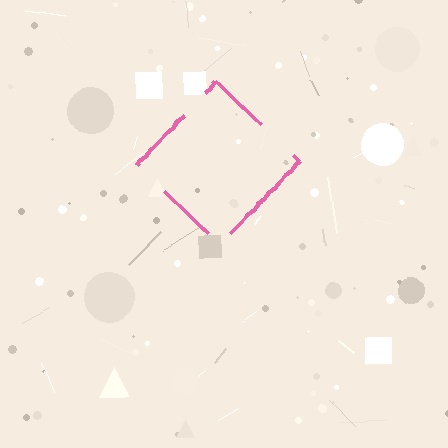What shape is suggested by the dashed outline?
The dashed outline suggests a diamond.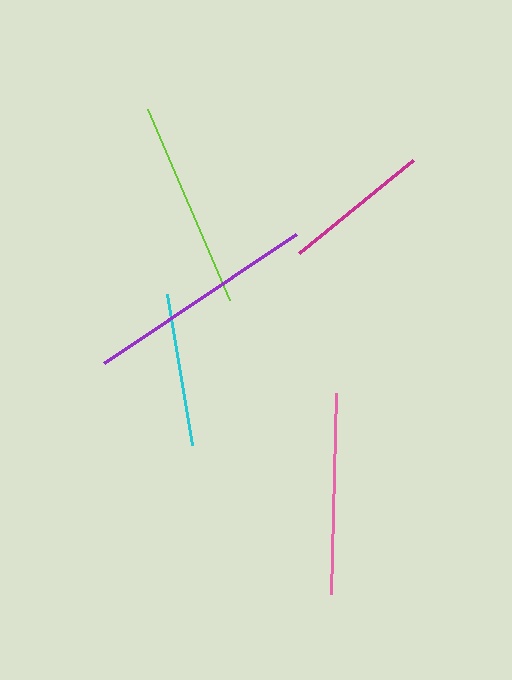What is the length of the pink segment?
The pink segment is approximately 201 pixels long.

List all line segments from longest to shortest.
From longest to shortest: purple, lime, pink, cyan, magenta.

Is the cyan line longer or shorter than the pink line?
The pink line is longer than the cyan line.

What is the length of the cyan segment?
The cyan segment is approximately 153 pixels long.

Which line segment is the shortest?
The magenta line is the shortest at approximately 148 pixels.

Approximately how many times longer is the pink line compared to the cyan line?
The pink line is approximately 1.3 times the length of the cyan line.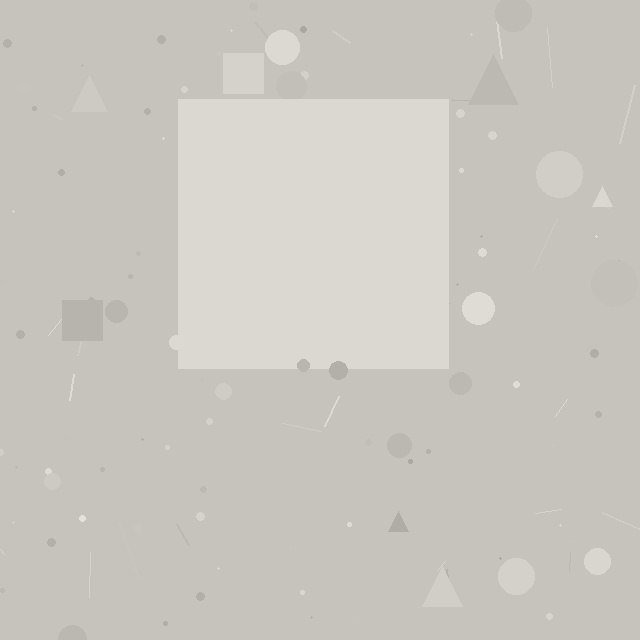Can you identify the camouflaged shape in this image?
The camouflaged shape is a square.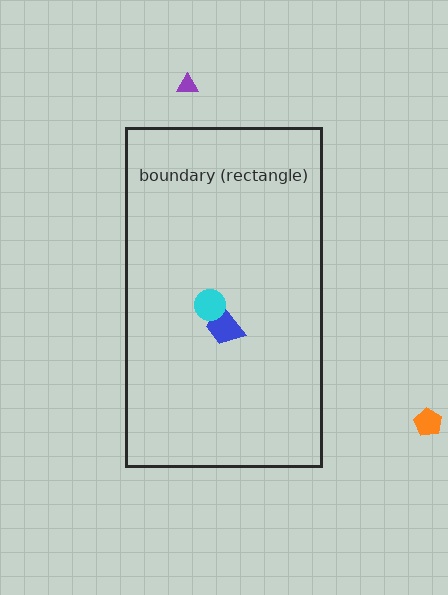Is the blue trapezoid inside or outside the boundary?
Inside.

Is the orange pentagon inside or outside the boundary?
Outside.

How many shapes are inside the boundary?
2 inside, 2 outside.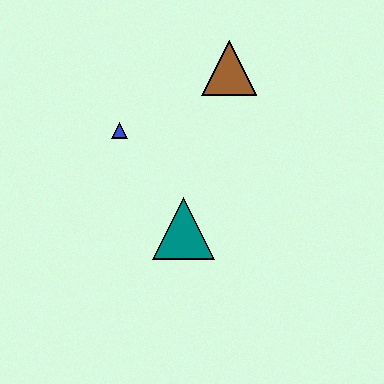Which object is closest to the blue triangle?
The teal triangle is closest to the blue triangle.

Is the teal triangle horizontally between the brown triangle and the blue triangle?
Yes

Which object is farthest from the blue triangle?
The brown triangle is farthest from the blue triangle.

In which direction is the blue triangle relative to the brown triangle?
The blue triangle is to the left of the brown triangle.